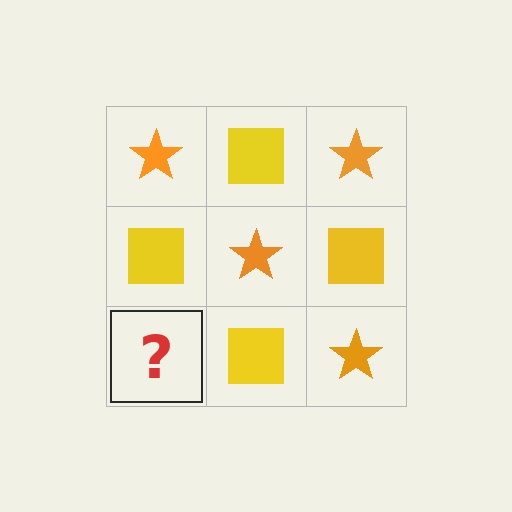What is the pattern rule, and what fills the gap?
The rule is that it alternates orange star and yellow square in a checkerboard pattern. The gap should be filled with an orange star.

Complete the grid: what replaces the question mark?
The question mark should be replaced with an orange star.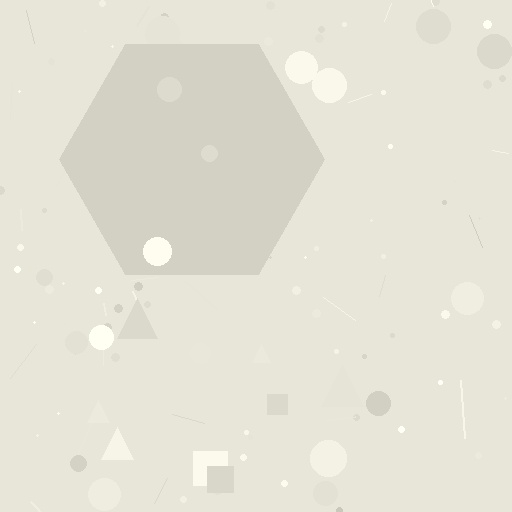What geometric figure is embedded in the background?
A hexagon is embedded in the background.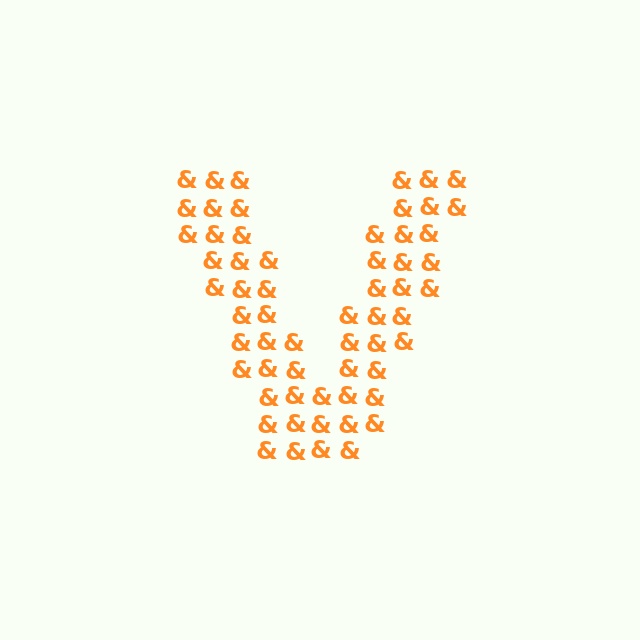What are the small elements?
The small elements are ampersands.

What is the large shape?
The large shape is the letter V.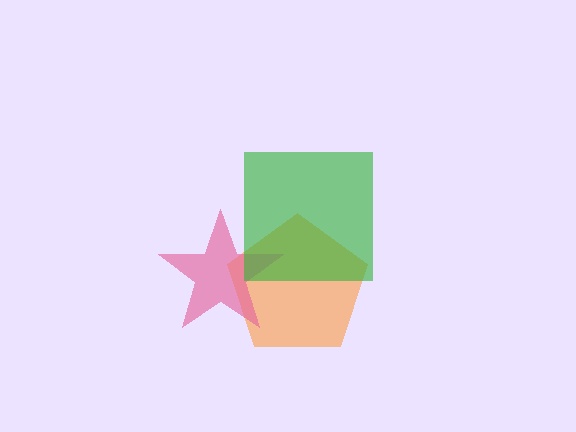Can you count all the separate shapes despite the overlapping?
Yes, there are 3 separate shapes.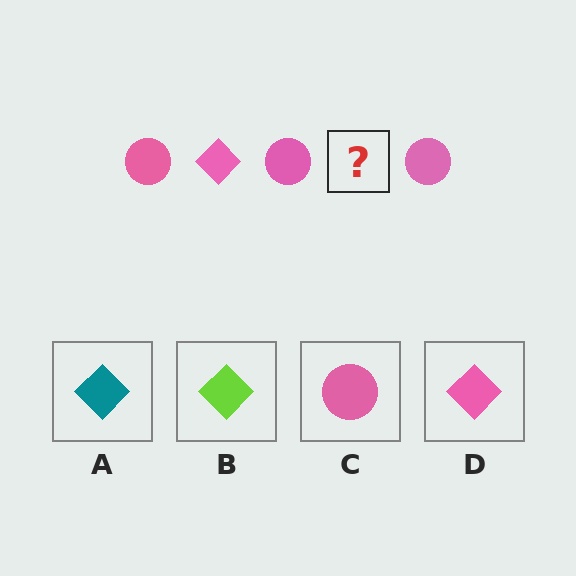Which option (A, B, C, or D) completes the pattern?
D.